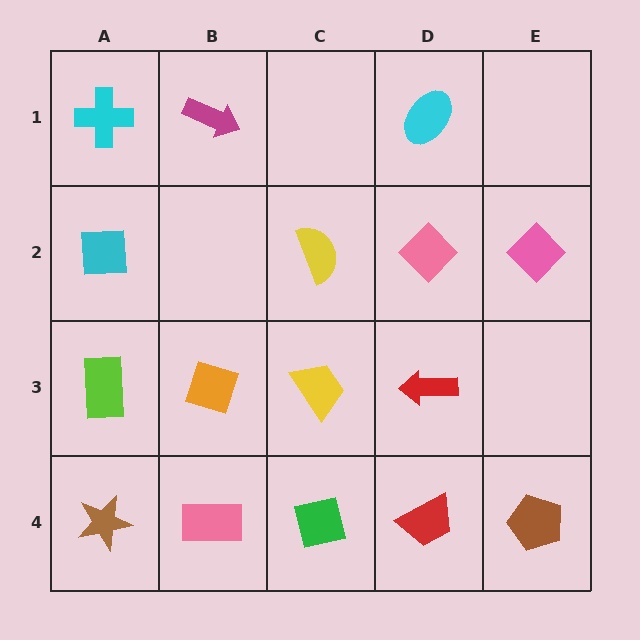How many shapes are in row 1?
3 shapes.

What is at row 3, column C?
A yellow trapezoid.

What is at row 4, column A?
A brown star.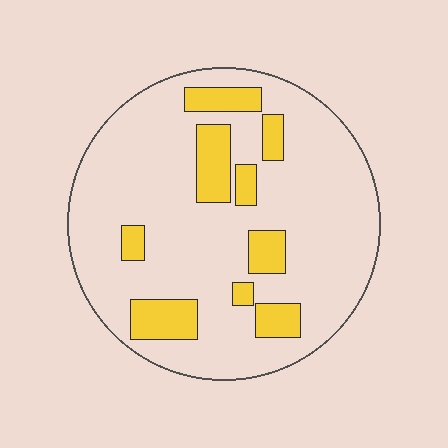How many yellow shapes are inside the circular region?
9.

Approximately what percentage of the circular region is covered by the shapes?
Approximately 20%.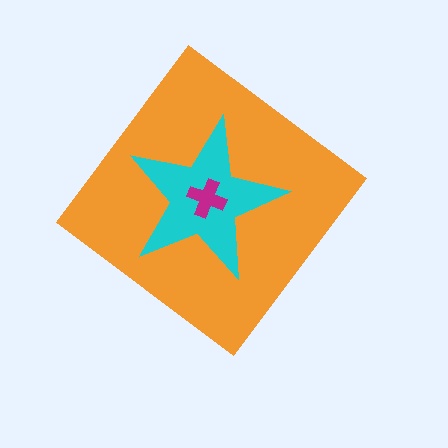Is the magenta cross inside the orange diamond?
Yes.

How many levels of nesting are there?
3.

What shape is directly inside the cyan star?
The magenta cross.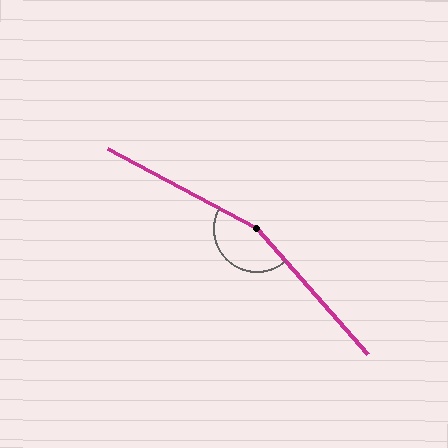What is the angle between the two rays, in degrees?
Approximately 159 degrees.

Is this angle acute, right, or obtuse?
It is obtuse.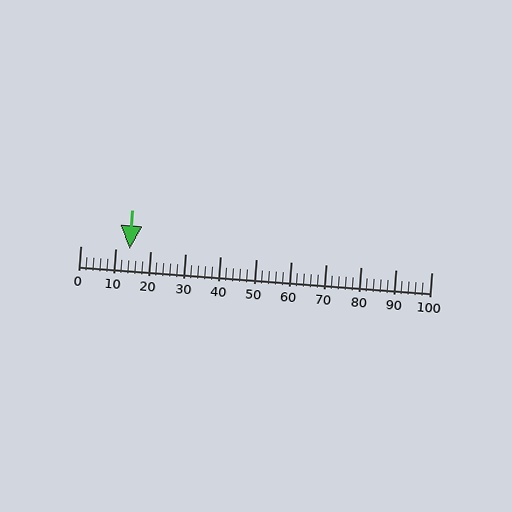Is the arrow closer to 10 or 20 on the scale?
The arrow is closer to 10.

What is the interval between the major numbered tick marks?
The major tick marks are spaced 10 units apart.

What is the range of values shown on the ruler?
The ruler shows values from 0 to 100.